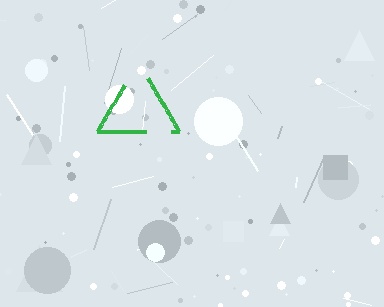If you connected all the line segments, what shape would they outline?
They would outline a triangle.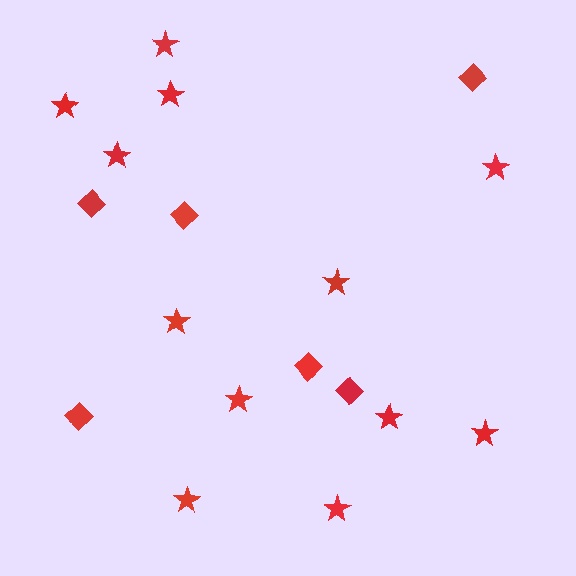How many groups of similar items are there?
There are 2 groups: one group of diamonds (6) and one group of stars (12).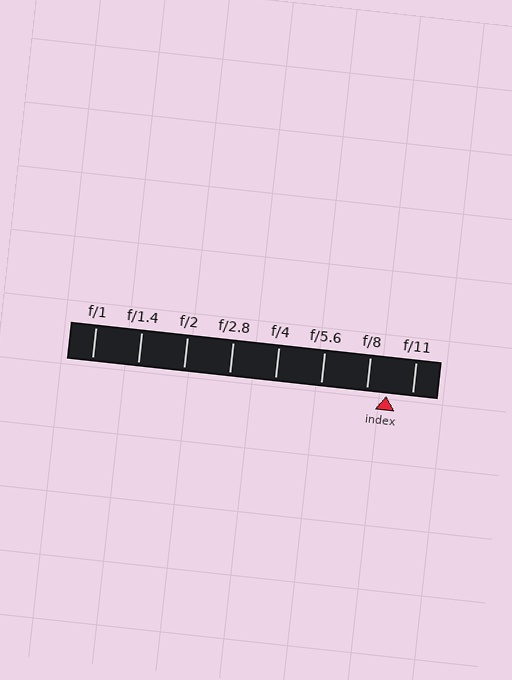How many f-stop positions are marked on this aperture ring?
There are 8 f-stop positions marked.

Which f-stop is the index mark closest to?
The index mark is closest to f/8.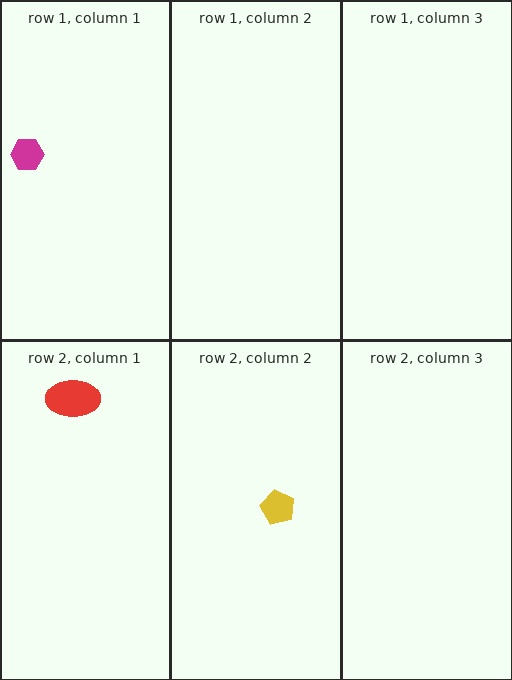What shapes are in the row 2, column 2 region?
The yellow pentagon.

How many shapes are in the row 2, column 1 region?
1.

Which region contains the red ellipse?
The row 2, column 1 region.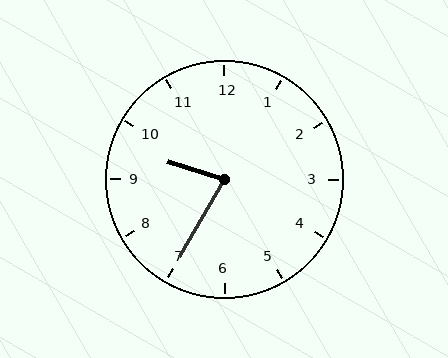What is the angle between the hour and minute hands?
Approximately 78 degrees.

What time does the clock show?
9:35.